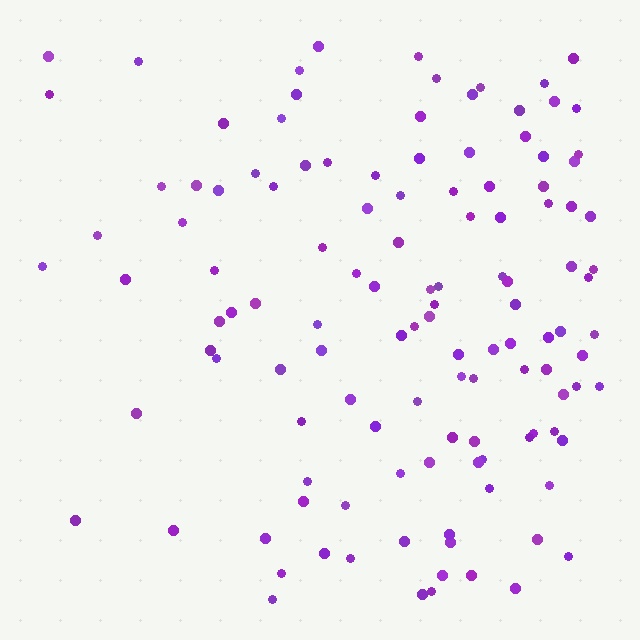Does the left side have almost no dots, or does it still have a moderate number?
Still a moderate number, just noticeably fewer than the right.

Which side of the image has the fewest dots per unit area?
The left.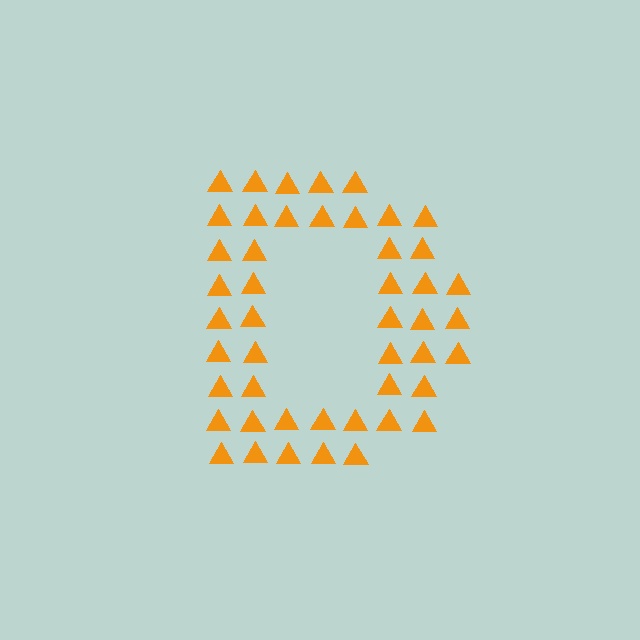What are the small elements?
The small elements are triangles.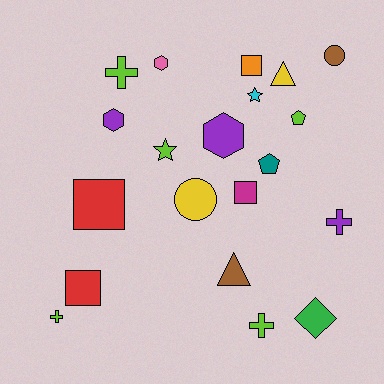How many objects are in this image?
There are 20 objects.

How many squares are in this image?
There are 4 squares.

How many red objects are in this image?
There are 2 red objects.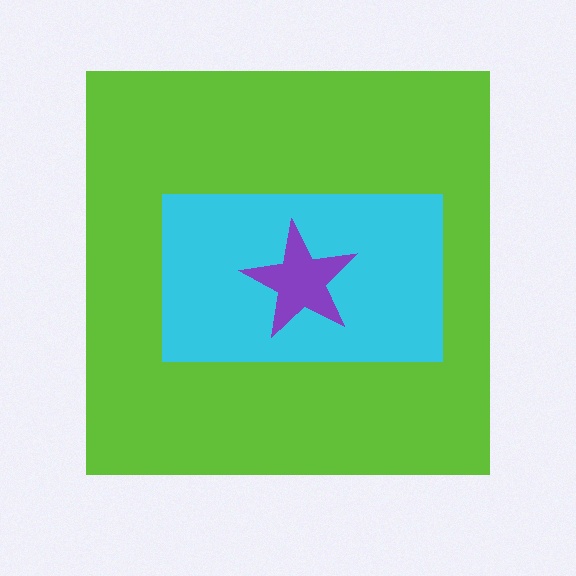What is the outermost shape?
The lime square.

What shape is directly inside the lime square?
The cyan rectangle.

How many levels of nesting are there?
3.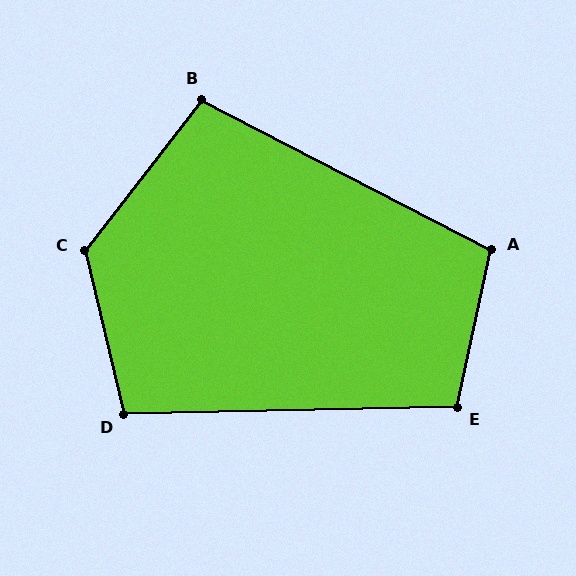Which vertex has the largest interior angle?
C, at approximately 128 degrees.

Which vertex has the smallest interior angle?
B, at approximately 101 degrees.